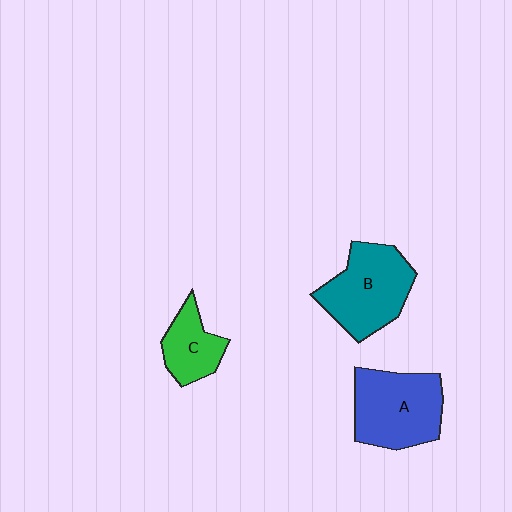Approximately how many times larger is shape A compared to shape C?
Approximately 1.8 times.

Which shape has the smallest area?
Shape C (green).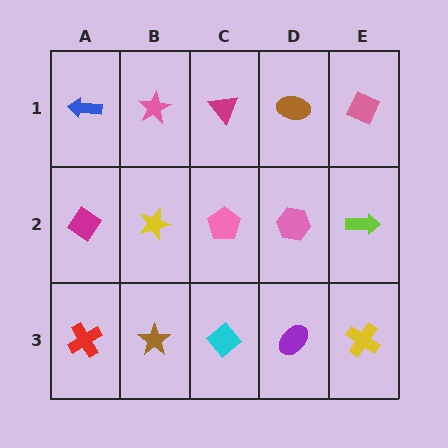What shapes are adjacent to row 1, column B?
A yellow star (row 2, column B), a blue arrow (row 1, column A), a magenta triangle (row 1, column C).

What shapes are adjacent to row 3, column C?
A pink pentagon (row 2, column C), a brown star (row 3, column B), a purple ellipse (row 3, column D).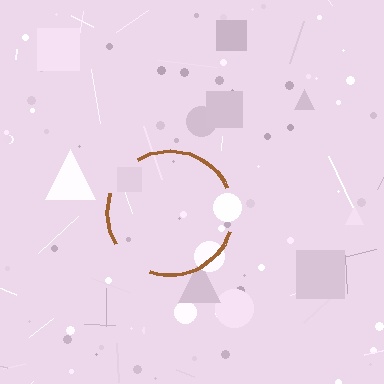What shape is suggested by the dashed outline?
The dashed outline suggests a circle.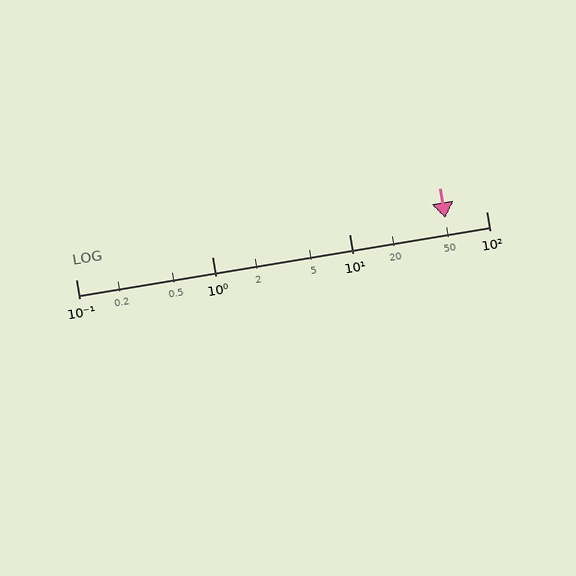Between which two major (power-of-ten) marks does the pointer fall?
The pointer is between 10 and 100.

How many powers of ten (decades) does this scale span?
The scale spans 3 decades, from 0.1 to 100.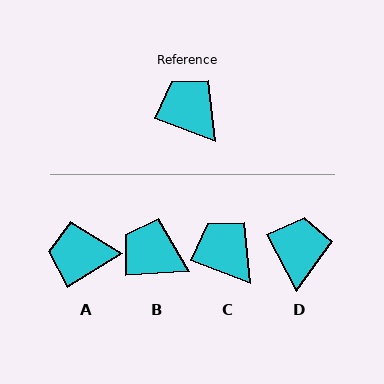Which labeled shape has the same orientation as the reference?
C.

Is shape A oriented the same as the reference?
No, it is off by about 52 degrees.